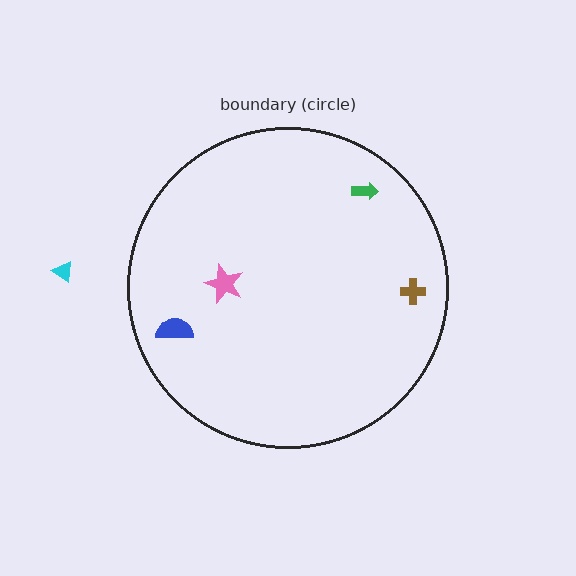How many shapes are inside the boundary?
4 inside, 1 outside.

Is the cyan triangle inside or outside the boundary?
Outside.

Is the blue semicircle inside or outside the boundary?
Inside.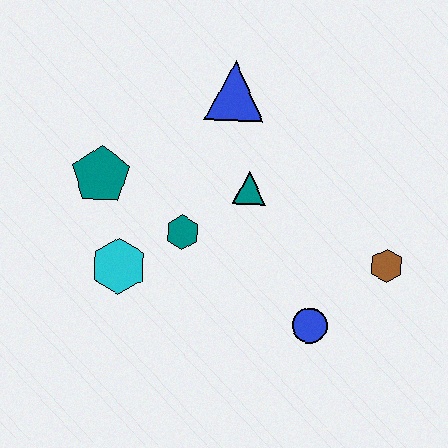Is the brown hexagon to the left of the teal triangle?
No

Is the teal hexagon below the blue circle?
No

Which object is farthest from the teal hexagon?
The brown hexagon is farthest from the teal hexagon.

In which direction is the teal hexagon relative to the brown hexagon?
The teal hexagon is to the left of the brown hexagon.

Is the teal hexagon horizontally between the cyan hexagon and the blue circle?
Yes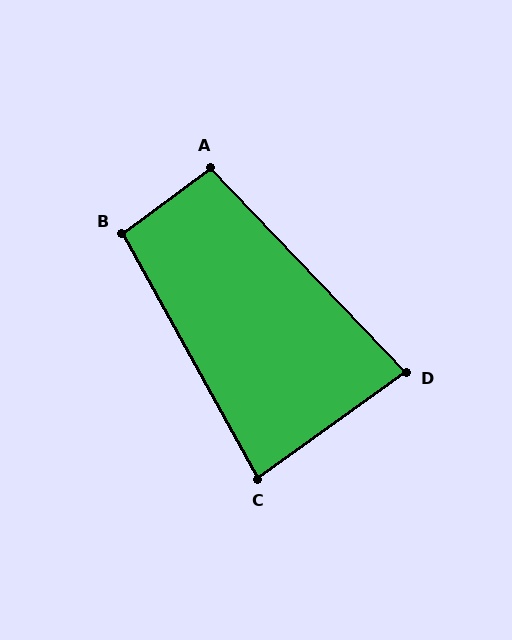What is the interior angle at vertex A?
Approximately 97 degrees (obtuse).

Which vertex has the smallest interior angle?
D, at approximately 82 degrees.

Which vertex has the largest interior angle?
B, at approximately 98 degrees.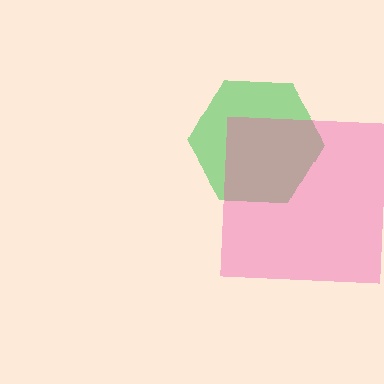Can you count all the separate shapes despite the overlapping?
Yes, there are 2 separate shapes.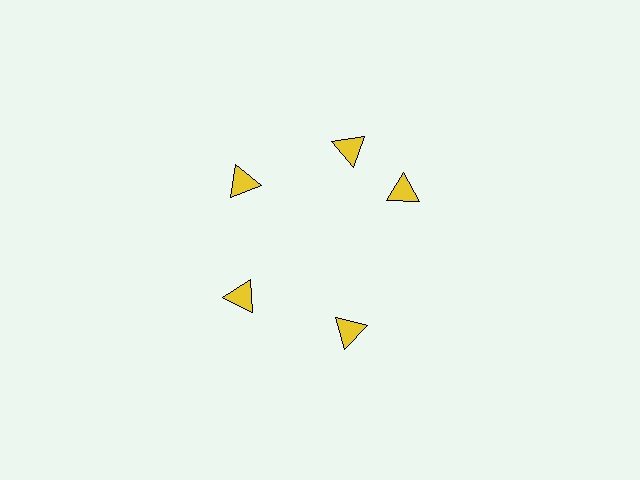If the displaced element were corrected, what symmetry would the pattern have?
It would have 5-fold rotational symmetry — the pattern would map onto itself every 72 degrees.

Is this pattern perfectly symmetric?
No. The 5 yellow triangles are arranged in a ring, but one element near the 3 o'clock position is rotated out of alignment along the ring, breaking the 5-fold rotational symmetry.